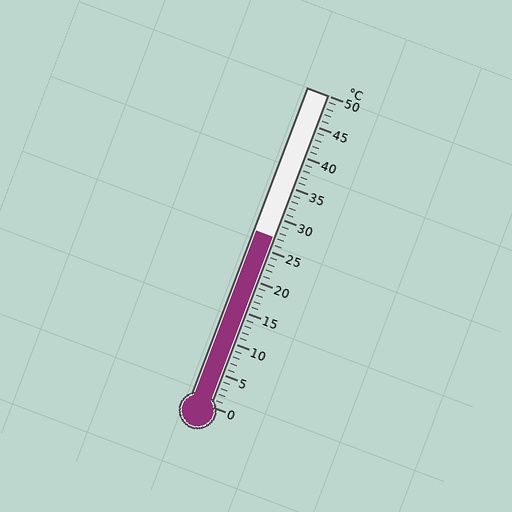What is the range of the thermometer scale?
The thermometer scale ranges from 0°C to 50°C.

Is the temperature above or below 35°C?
The temperature is below 35°C.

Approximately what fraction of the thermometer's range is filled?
The thermometer is filled to approximately 55% of its range.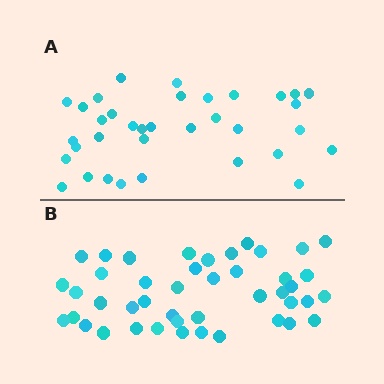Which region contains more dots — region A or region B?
Region B (the bottom region) has more dots.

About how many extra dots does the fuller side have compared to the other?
Region B has roughly 8 or so more dots than region A.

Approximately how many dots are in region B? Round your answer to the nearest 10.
About 40 dots. (The exact count is 44, which rounds to 40.)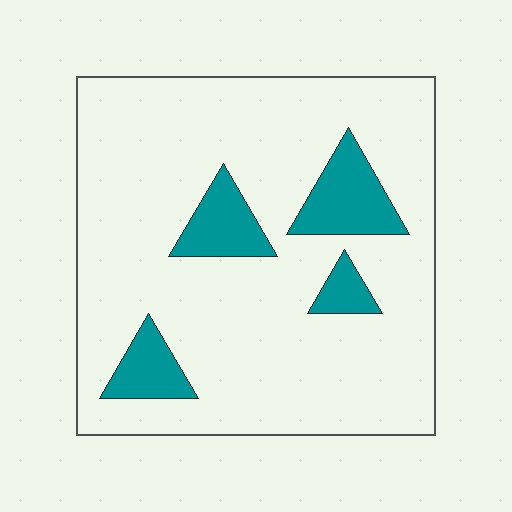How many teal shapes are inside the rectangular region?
4.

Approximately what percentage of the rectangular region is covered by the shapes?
Approximately 15%.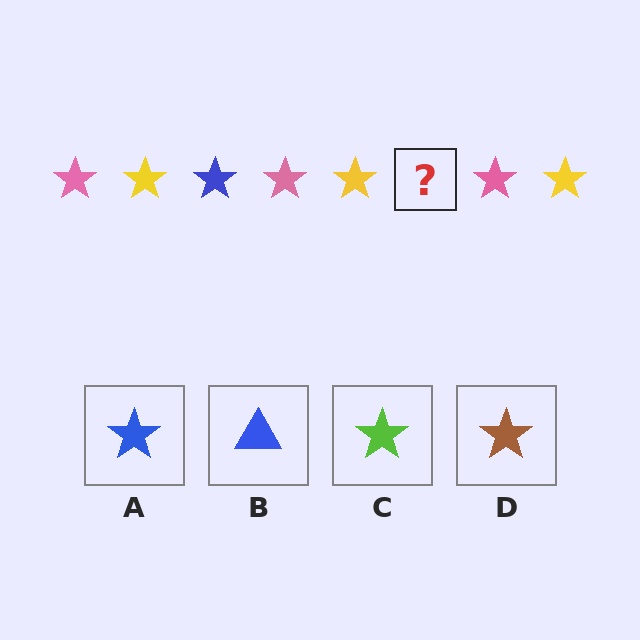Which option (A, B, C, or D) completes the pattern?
A.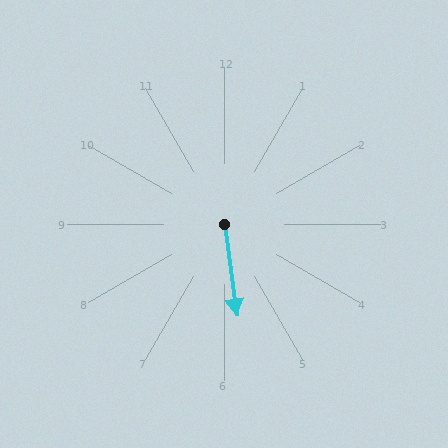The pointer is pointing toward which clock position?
Roughly 6 o'clock.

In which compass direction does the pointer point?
South.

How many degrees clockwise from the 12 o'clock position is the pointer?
Approximately 172 degrees.